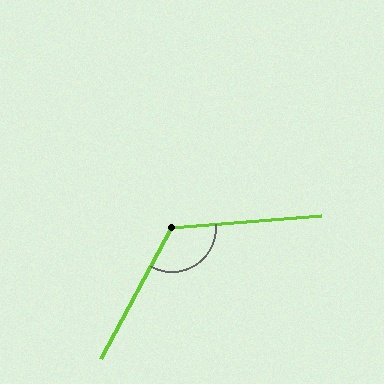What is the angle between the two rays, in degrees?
Approximately 123 degrees.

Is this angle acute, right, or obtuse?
It is obtuse.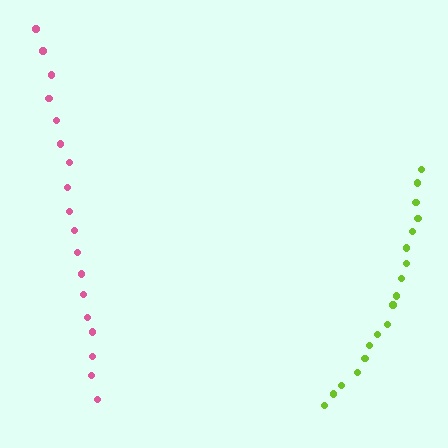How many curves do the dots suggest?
There are 2 distinct paths.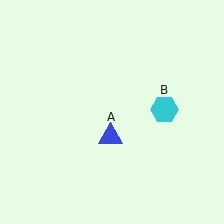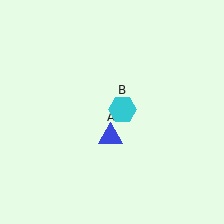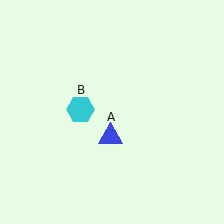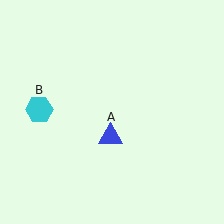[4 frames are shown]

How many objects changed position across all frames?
1 object changed position: cyan hexagon (object B).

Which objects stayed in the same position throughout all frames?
Blue triangle (object A) remained stationary.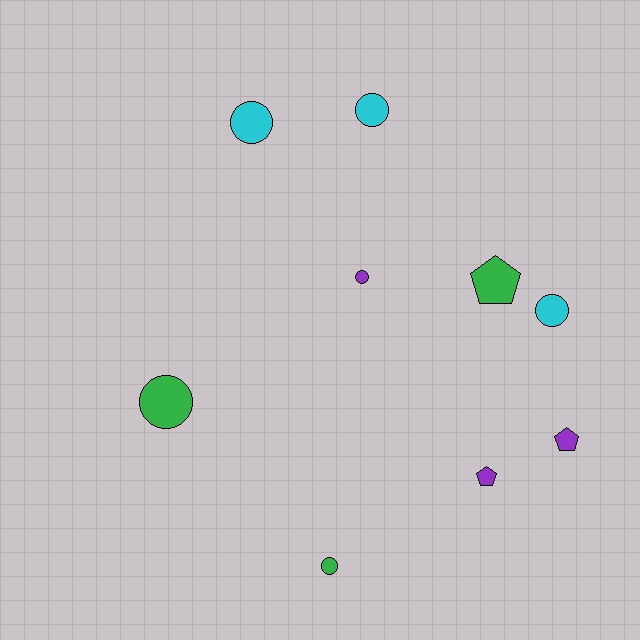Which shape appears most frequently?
Circle, with 6 objects.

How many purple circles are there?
There is 1 purple circle.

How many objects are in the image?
There are 9 objects.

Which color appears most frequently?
Purple, with 3 objects.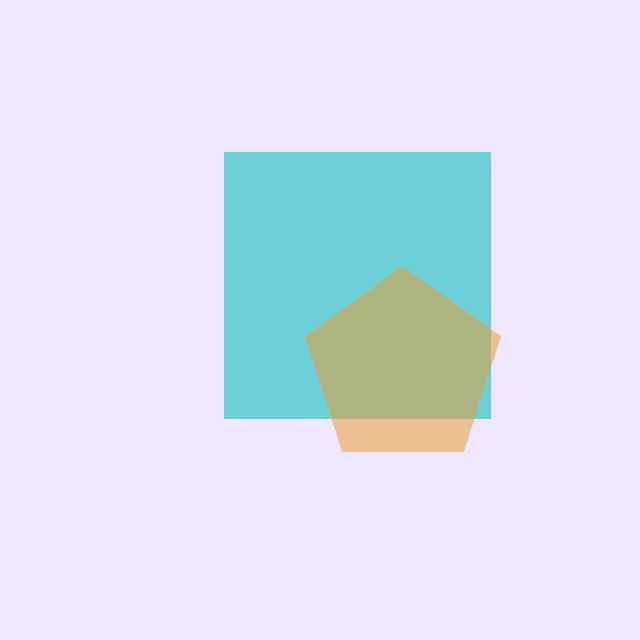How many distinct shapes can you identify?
There are 2 distinct shapes: a cyan square, an orange pentagon.